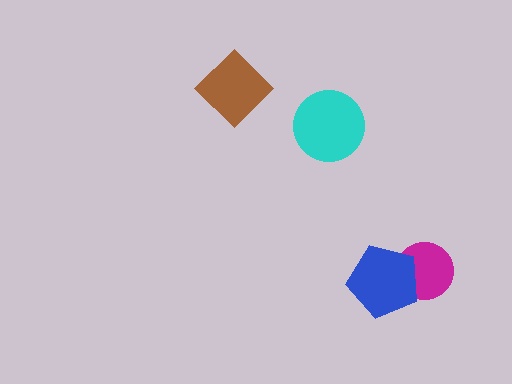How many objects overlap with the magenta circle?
1 object overlaps with the magenta circle.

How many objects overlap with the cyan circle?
0 objects overlap with the cyan circle.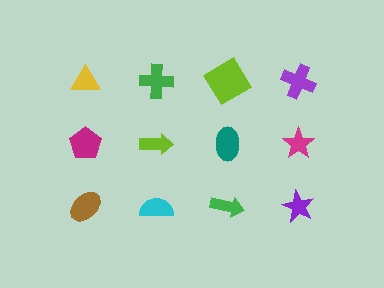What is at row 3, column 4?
A purple star.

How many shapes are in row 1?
4 shapes.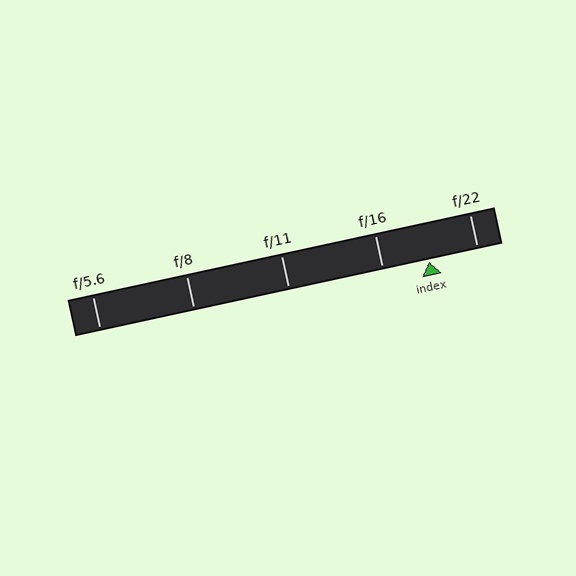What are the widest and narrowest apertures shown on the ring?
The widest aperture shown is f/5.6 and the narrowest is f/22.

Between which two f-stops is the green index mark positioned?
The index mark is between f/16 and f/22.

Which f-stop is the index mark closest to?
The index mark is closest to f/16.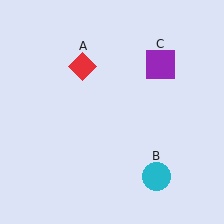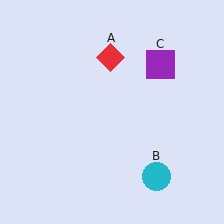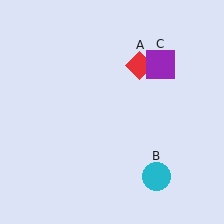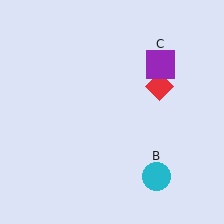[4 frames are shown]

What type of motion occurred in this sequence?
The red diamond (object A) rotated clockwise around the center of the scene.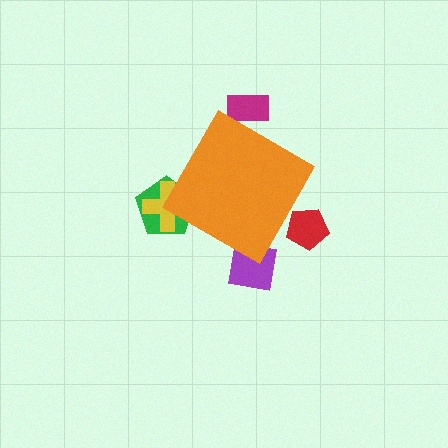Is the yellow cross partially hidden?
Yes, the yellow cross is partially hidden behind the orange diamond.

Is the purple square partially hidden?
Yes, the purple square is partially hidden behind the orange diamond.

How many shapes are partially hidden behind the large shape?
5 shapes are partially hidden.